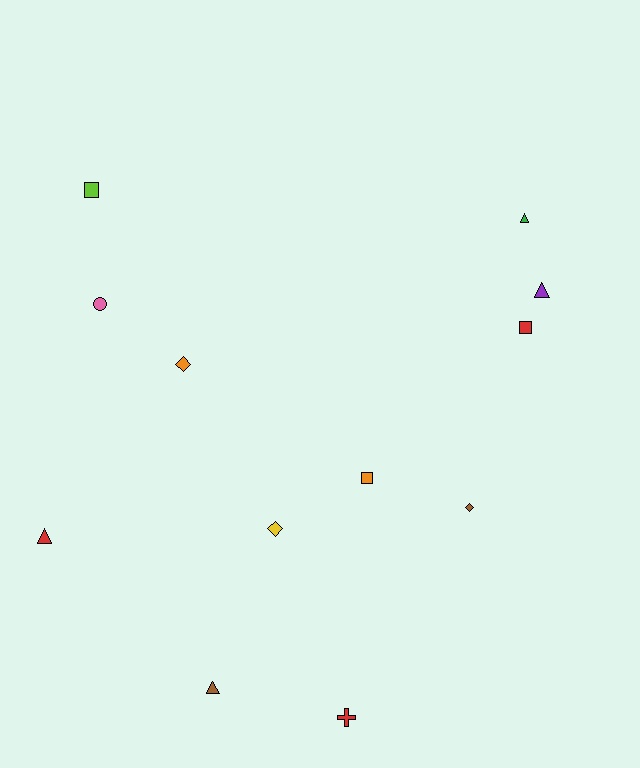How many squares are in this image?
There are 3 squares.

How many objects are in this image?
There are 12 objects.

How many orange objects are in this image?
There are 2 orange objects.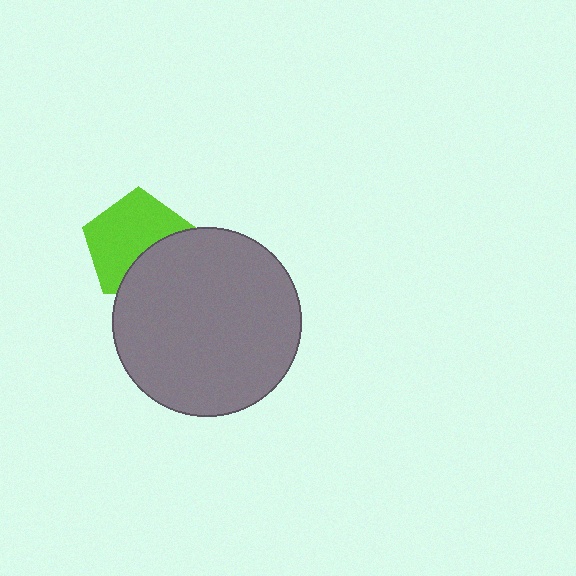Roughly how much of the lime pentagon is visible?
Most of it is visible (roughly 65%).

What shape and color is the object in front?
The object in front is a gray circle.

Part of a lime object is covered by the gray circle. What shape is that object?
It is a pentagon.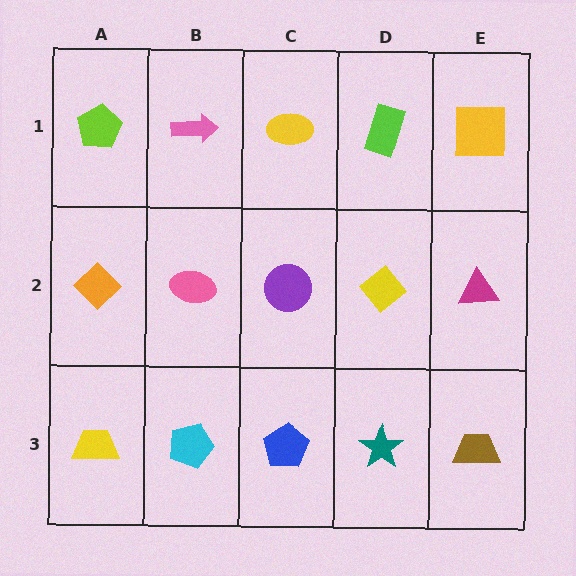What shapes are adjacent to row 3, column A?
An orange diamond (row 2, column A), a cyan pentagon (row 3, column B).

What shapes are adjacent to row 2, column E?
A yellow square (row 1, column E), a brown trapezoid (row 3, column E), a yellow diamond (row 2, column D).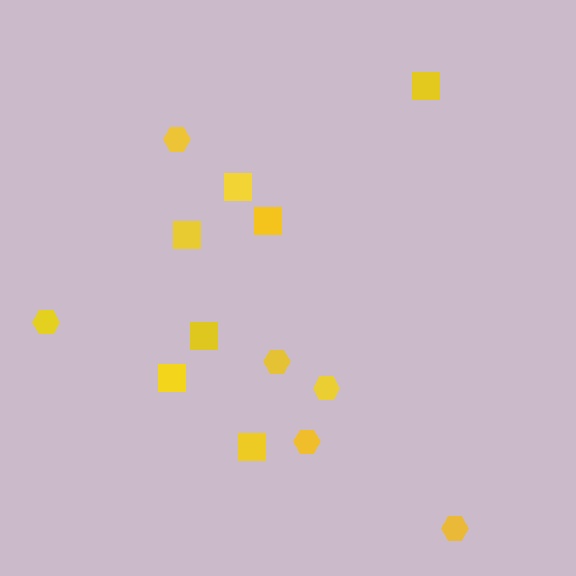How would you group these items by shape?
There are 2 groups: one group of hexagons (6) and one group of squares (7).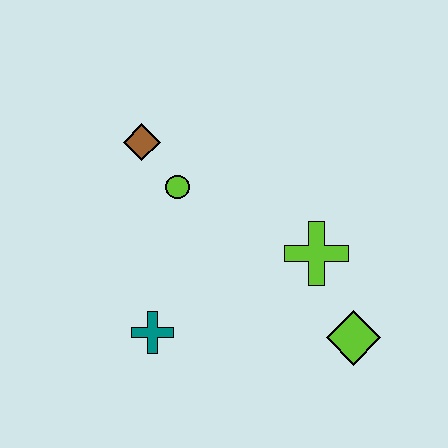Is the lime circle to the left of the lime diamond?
Yes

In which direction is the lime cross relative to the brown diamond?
The lime cross is to the right of the brown diamond.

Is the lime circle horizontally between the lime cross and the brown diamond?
Yes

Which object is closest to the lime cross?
The lime diamond is closest to the lime cross.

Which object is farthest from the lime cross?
The brown diamond is farthest from the lime cross.